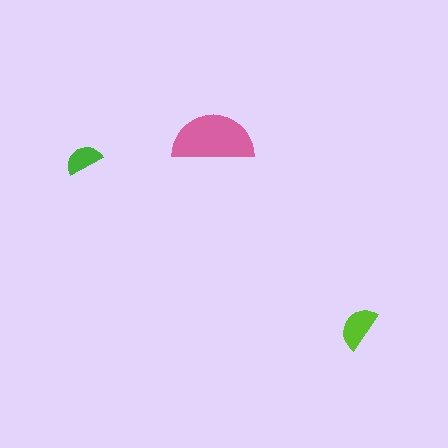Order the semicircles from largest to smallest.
the pink one, the lime one, the green one.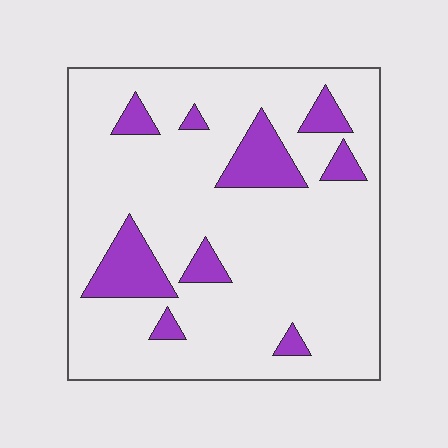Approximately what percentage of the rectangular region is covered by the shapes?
Approximately 15%.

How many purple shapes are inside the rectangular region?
9.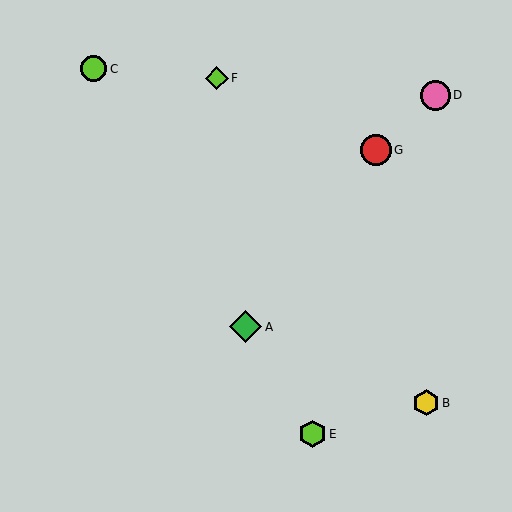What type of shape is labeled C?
Shape C is a lime circle.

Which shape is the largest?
The green diamond (labeled A) is the largest.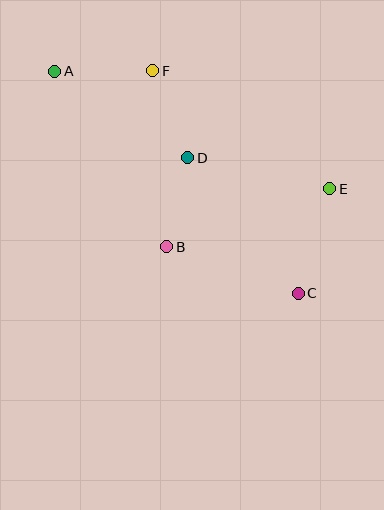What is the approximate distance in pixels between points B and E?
The distance between B and E is approximately 173 pixels.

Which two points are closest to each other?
Points B and D are closest to each other.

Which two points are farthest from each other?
Points A and C are farthest from each other.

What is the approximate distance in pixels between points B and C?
The distance between B and C is approximately 139 pixels.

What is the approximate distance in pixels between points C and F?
The distance between C and F is approximately 266 pixels.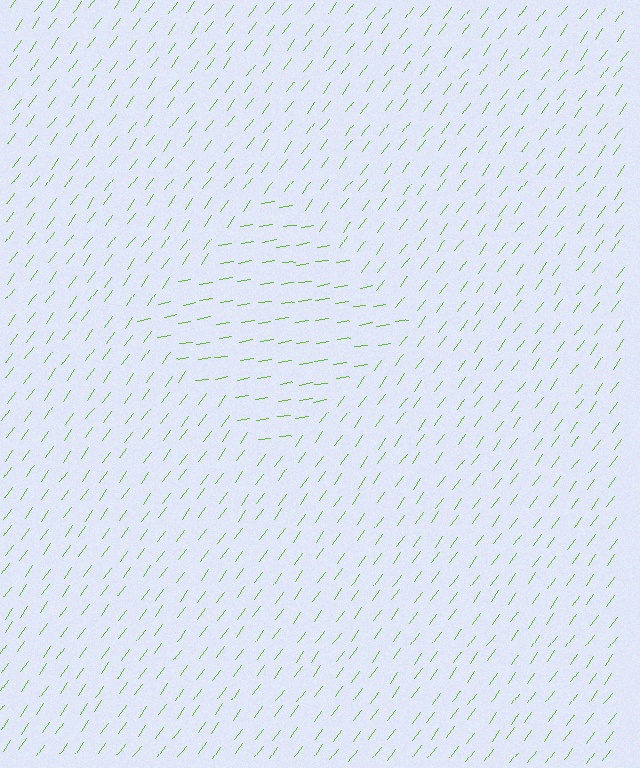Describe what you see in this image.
The image is filled with small lime line segments. A diamond region in the image has lines oriented differently from the surrounding lines, creating a visible texture boundary.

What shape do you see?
I see a diamond.